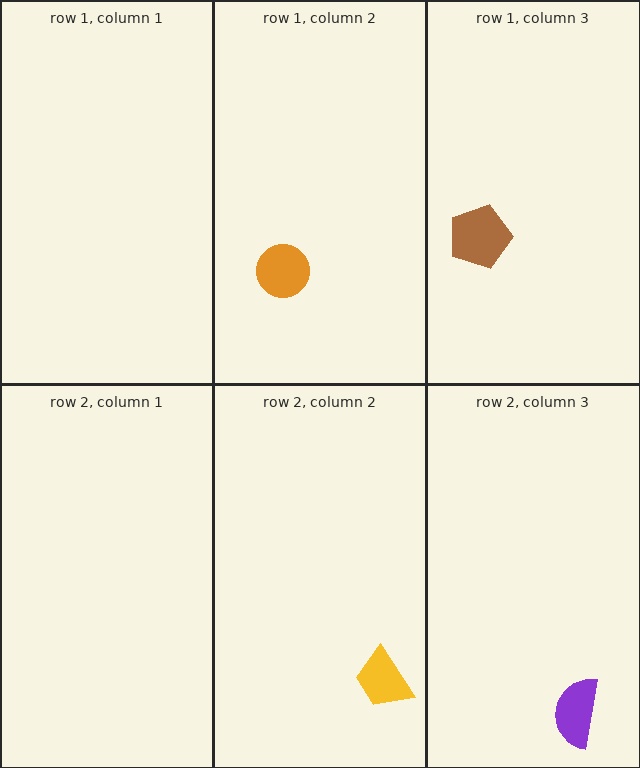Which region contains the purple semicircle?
The row 2, column 3 region.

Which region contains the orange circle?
The row 1, column 2 region.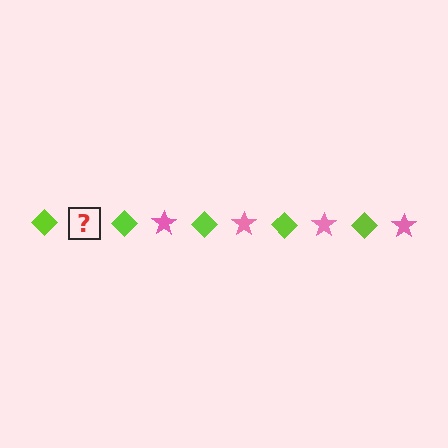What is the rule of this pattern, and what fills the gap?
The rule is that the pattern alternates between lime diamond and pink star. The gap should be filled with a pink star.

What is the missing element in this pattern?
The missing element is a pink star.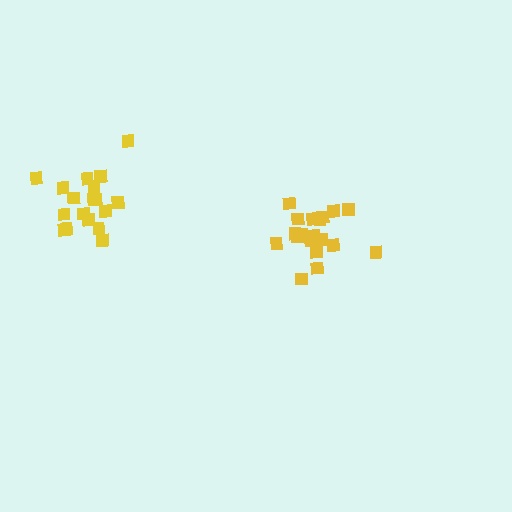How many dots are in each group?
Group 1: 18 dots, Group 2: 19 dots (37 total).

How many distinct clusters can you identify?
There are 2 distinct clusters.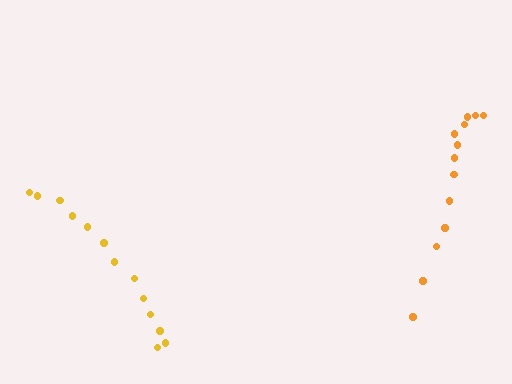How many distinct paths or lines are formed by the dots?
There are 2 distinct paths.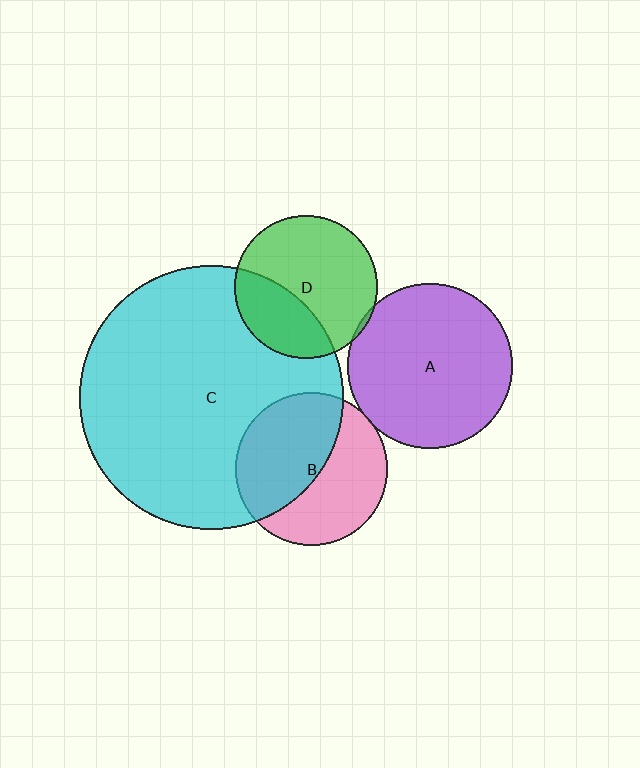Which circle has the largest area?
Circle C (cyan).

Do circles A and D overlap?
Yes.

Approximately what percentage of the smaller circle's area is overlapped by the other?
Approximately 5%.